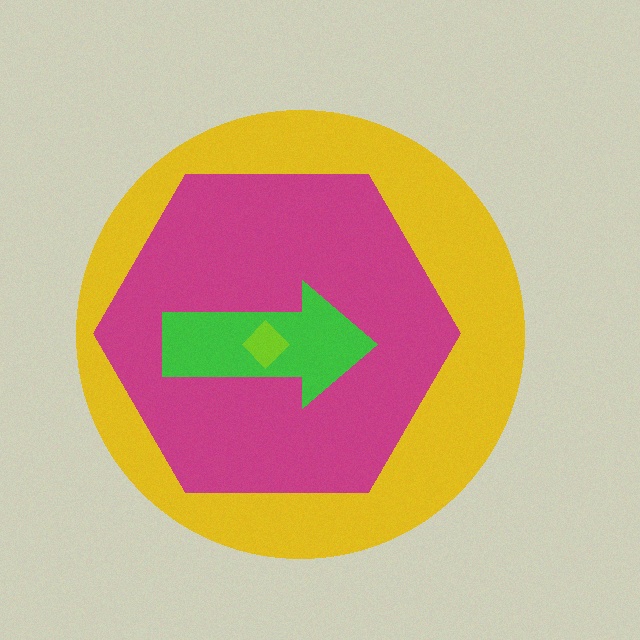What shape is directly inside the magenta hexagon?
The green arrow.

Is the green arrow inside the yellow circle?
Yes.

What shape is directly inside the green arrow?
The lime diamond.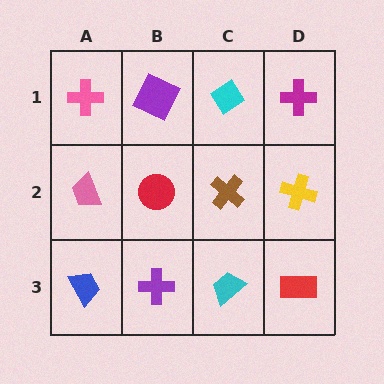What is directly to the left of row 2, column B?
A pink trapezoid.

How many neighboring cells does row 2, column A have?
3.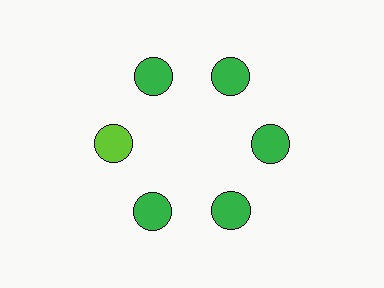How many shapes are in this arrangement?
There are 6 shapes arranged in a ring pattern.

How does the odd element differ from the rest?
It has a different color: lime instead of green.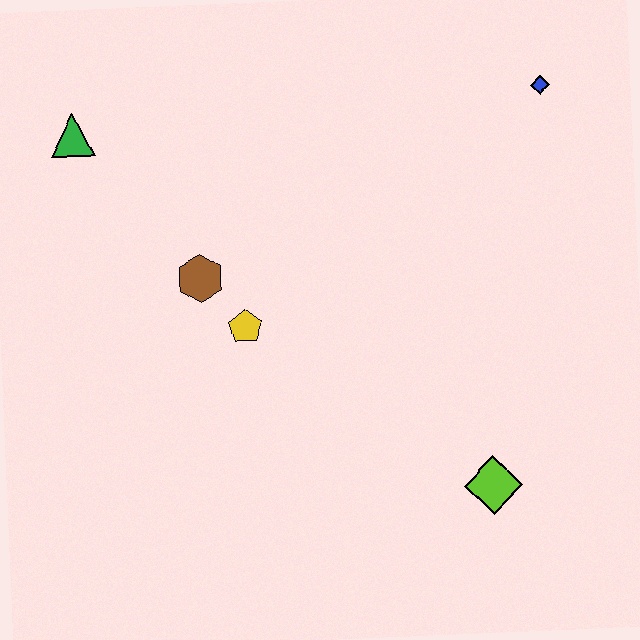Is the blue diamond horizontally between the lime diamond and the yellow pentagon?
No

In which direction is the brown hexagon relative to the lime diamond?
The brown hexagon is to the left of the lime diamond.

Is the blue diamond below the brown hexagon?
No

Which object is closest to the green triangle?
The brown hexagon is closest to the green triangle.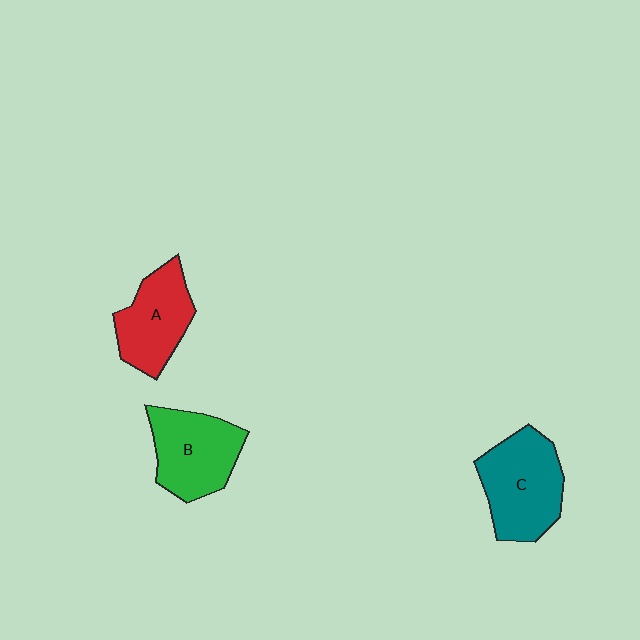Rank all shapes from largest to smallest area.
From largest to smallest: C (teal), B (green), A (red).